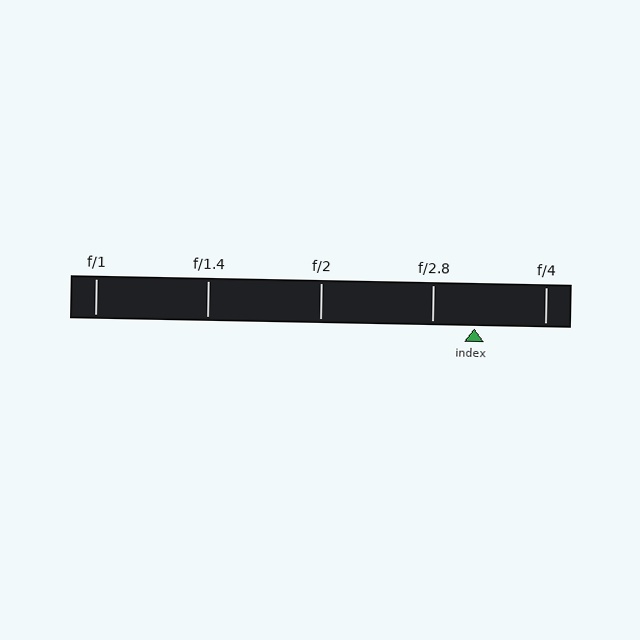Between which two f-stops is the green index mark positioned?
The index mark is between f/2.8 and f/4.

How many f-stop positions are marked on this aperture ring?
There are 5 f-stop positions marked.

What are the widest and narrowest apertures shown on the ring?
The widest aperture shown is f/1 and the narrowest is f/4.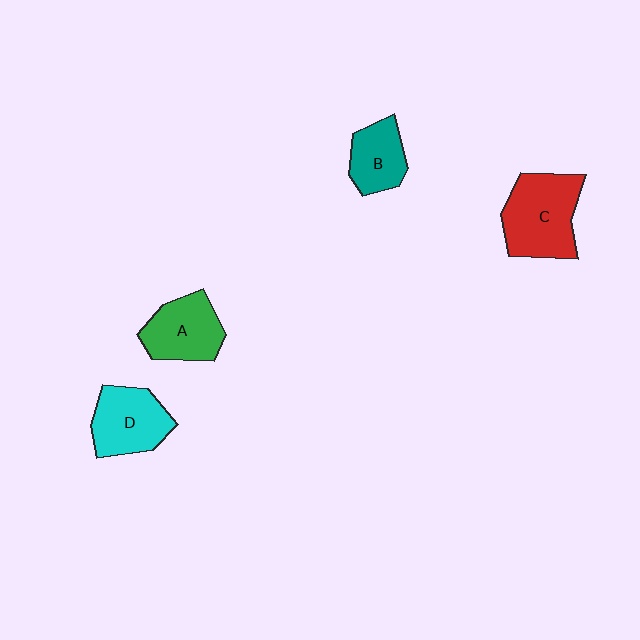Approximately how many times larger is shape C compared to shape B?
Approximately 1.7 times.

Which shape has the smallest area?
Shape B (teal).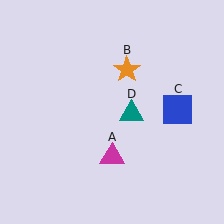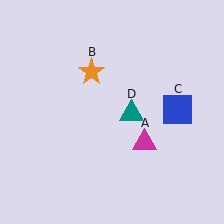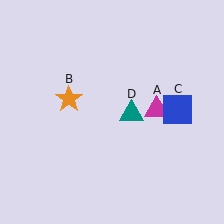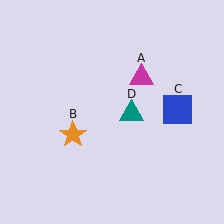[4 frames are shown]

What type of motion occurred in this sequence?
The magenta triangle (object A), orange star (object B) rotated counterclockwise around the center of the scene.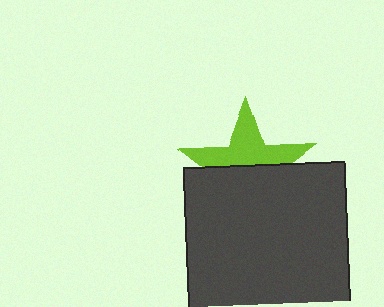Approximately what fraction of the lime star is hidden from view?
Roughly 50% of the lime star is hidden behind the dark gray square.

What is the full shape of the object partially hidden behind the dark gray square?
The partially hidden object is a lime star.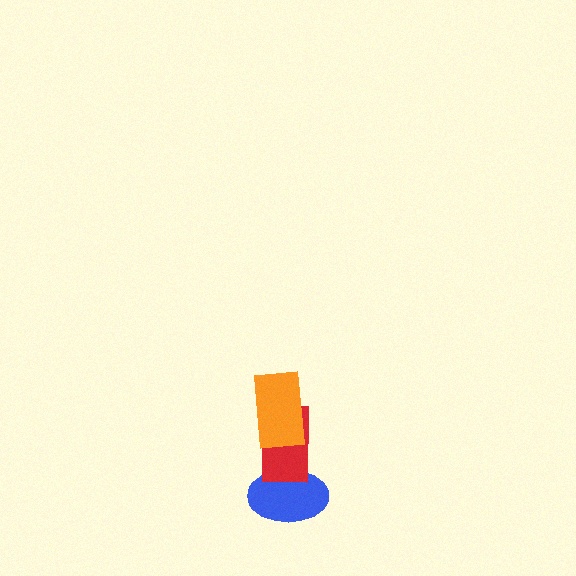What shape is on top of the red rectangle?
The orange rectangle is on top of the red rectangle.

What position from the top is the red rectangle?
The red rectangle is 2nd from the top.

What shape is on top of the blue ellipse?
The red rectangle is on top of the blue ellipse.